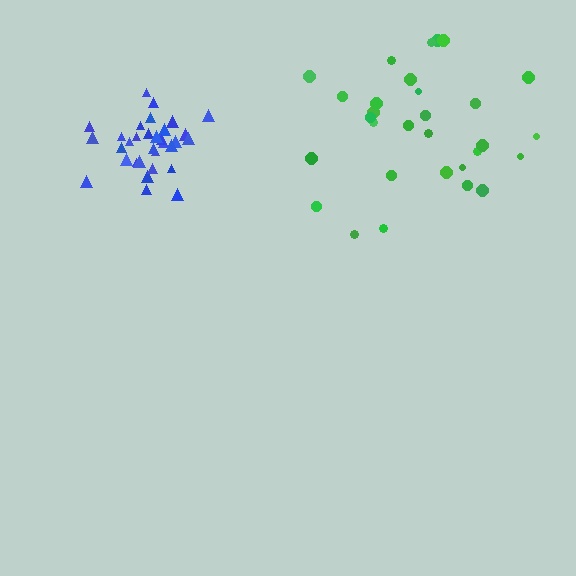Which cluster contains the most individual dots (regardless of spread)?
Blue (32).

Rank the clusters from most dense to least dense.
blue, green.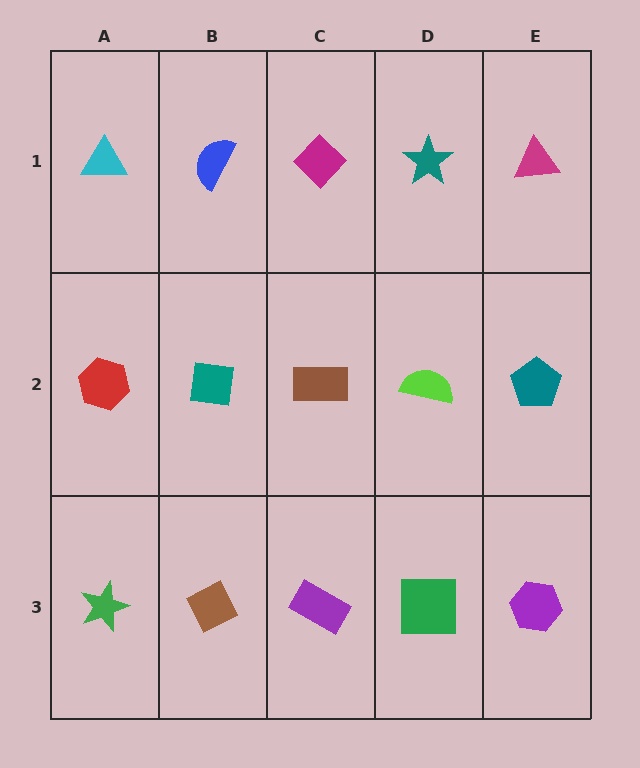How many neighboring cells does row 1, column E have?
2.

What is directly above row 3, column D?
A lime semicircle.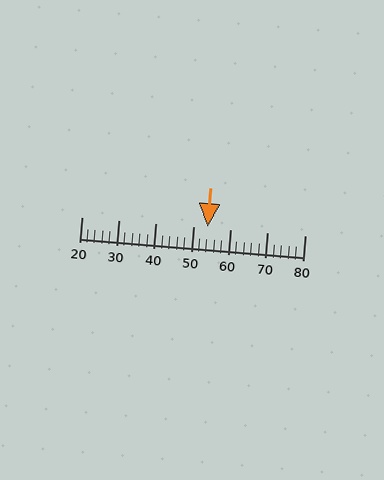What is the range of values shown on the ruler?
The ruler shows values from 20 to 80.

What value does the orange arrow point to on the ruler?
The orange arrow points to approximately 54.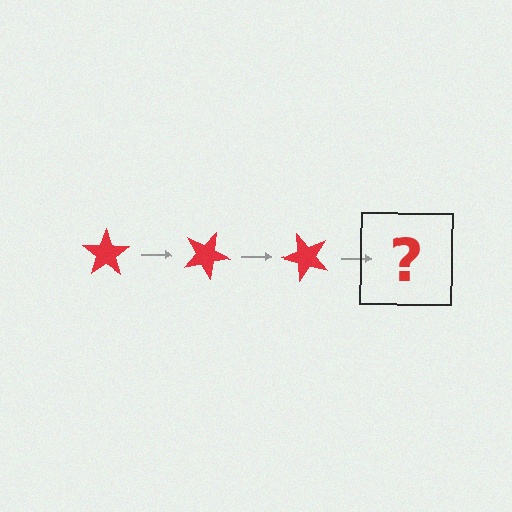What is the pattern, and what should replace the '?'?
The pattern is that the star rotates 25 degrees each step. The '?' should be a red star rotated 75 degrees.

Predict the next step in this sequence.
The next step is a red star rotated 75 degrees.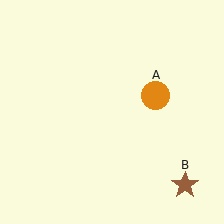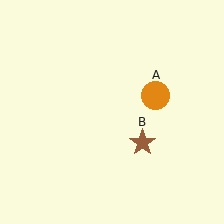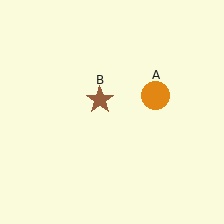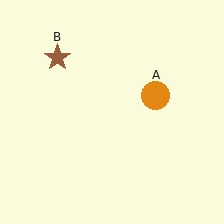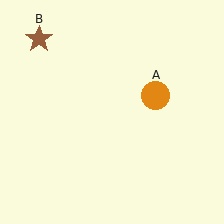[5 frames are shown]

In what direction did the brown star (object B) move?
The brown star (object B) moved up and to the left.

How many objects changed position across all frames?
1 object changed position: brown star (object B).